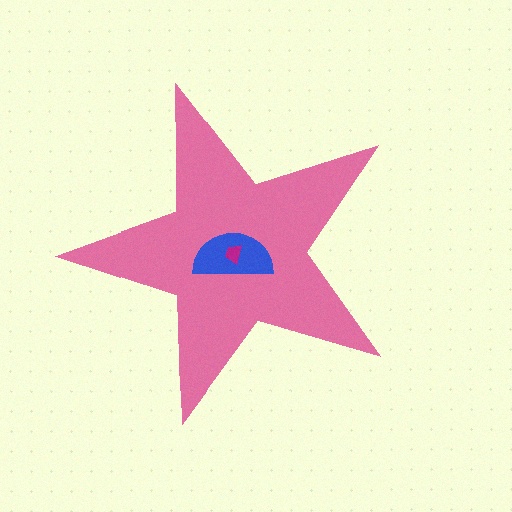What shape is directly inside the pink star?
The blue semicircle.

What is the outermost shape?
The pink star.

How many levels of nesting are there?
3.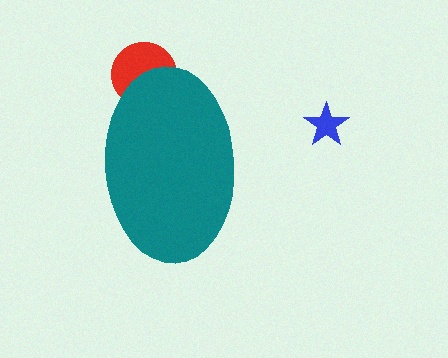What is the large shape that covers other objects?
A teal ellipse.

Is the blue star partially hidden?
No, the blue star is fully visible.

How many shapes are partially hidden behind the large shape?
2 shapes are partially hidden.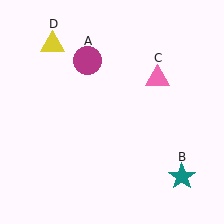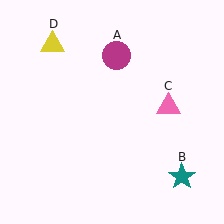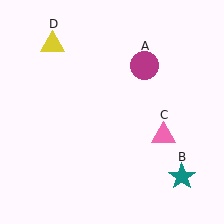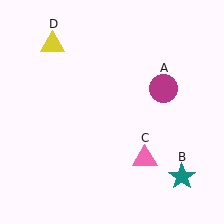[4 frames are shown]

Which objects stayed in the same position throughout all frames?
Teal star (object B) and yellow triangle (object D) remained stationary.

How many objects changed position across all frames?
2 objects changed position: magenta circle (object A), pink triangle (object C).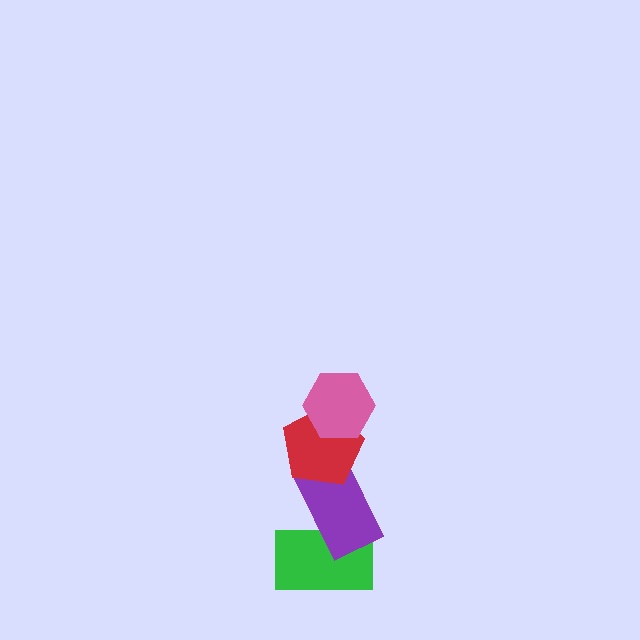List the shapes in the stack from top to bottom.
From top to bottom: the pink hexagon, the red pentagon, the purple rectangle, the green rectangle.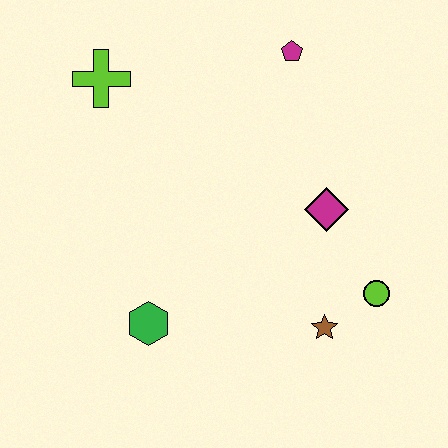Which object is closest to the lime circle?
The brown star is closest to the lime circle.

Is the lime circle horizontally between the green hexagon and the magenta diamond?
No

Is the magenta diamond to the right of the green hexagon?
Yes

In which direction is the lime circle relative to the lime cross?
The lime circle is to the right of the lime cross.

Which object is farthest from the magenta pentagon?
The green hexagon is farthest from the magenta pentagon.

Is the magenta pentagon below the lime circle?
No